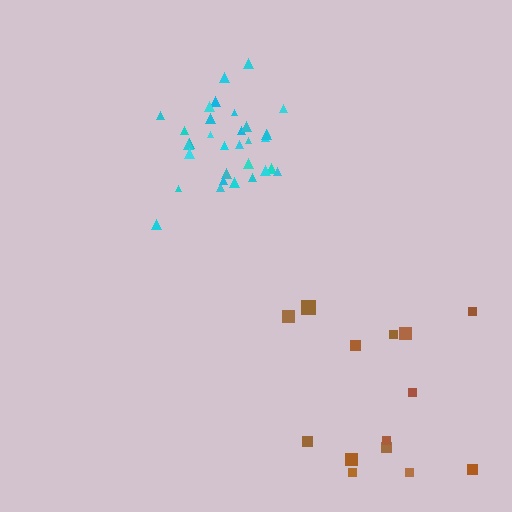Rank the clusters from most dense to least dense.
cyan, brown.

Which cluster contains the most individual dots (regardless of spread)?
Cyan (32).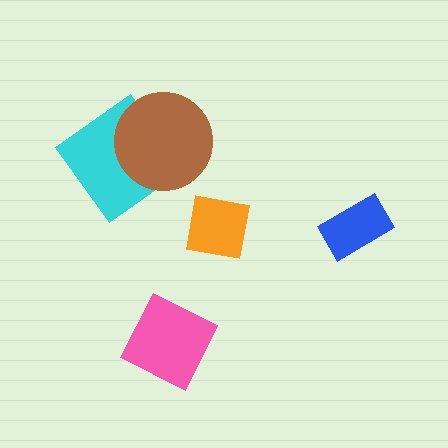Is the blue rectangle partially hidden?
No, no other shape covers it.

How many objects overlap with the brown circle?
1 object overlaps with the brown circle.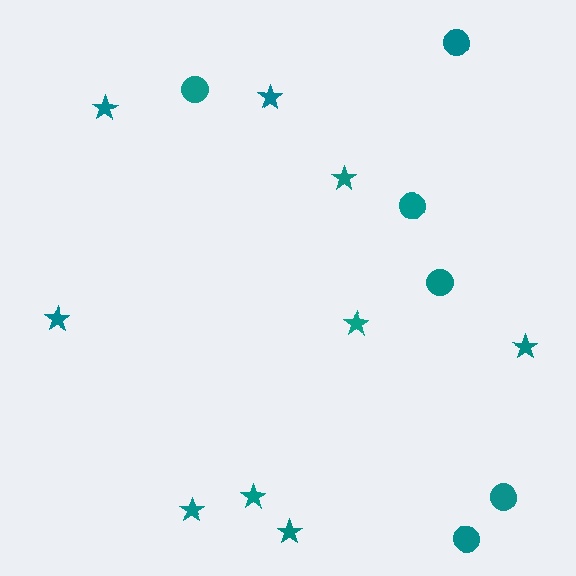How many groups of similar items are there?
There are 2 groups: one group of stars (9) and one group of circles (6).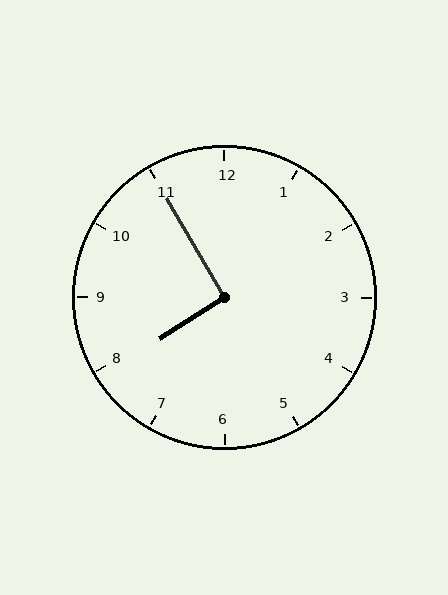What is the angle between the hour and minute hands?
Approximately 92 degrees.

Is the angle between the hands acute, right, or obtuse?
It is right.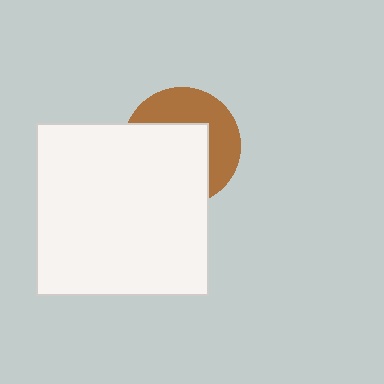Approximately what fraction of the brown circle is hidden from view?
Roughly 57% of the brown circle is hidden behind the white square.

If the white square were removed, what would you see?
You would see the complete brown circle.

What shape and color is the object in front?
The object in front is a white square.